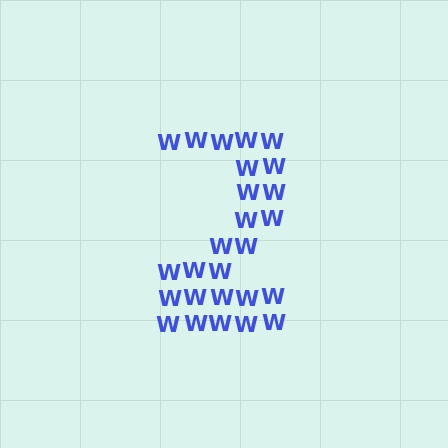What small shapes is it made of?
It is made of small letter W's.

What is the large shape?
The large shape is the digit 2.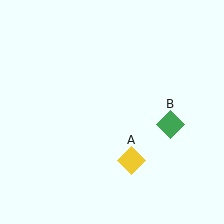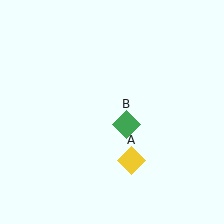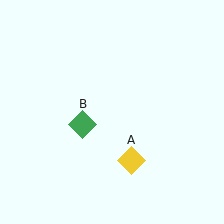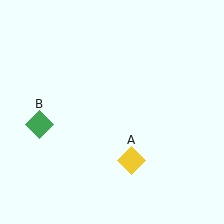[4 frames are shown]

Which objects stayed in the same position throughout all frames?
Yellow diamond (object A) remained stationary.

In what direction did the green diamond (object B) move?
The green diamond (object B) moved left.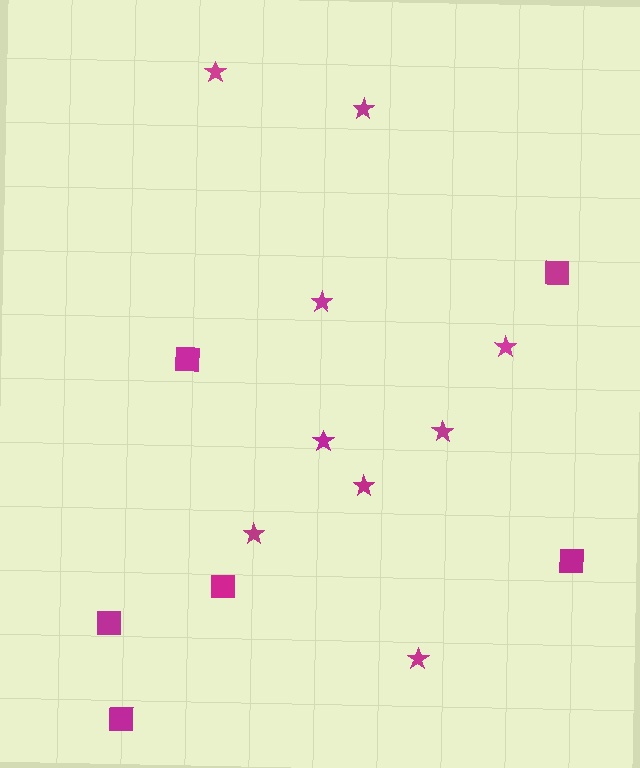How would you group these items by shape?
There are 2 groups: one group of stars (9) and one group of squares (6).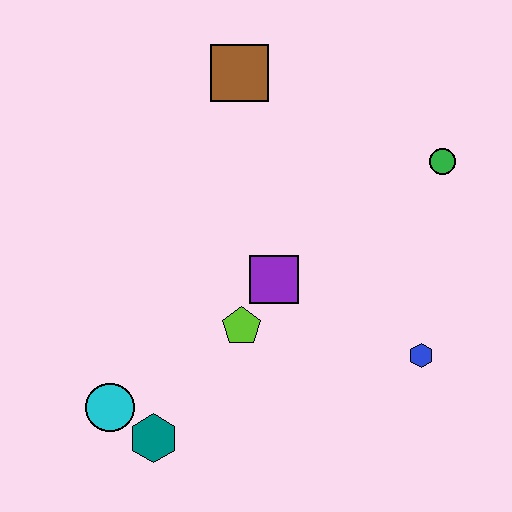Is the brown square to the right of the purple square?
No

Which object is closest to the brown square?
The purple square is closest to the brown square.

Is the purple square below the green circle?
Yes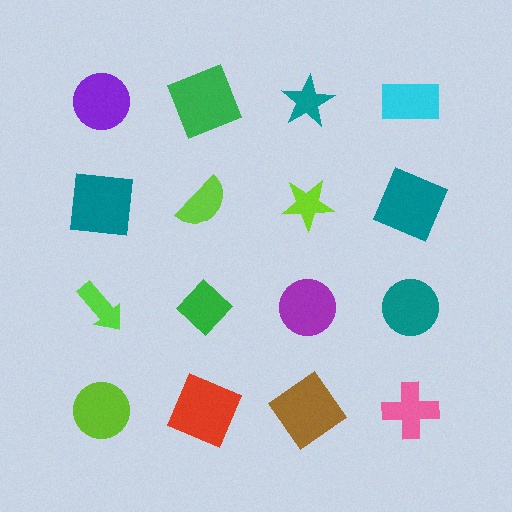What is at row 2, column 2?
A lime semicircle.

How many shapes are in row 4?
4 shapes.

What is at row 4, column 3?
A brown diamond.